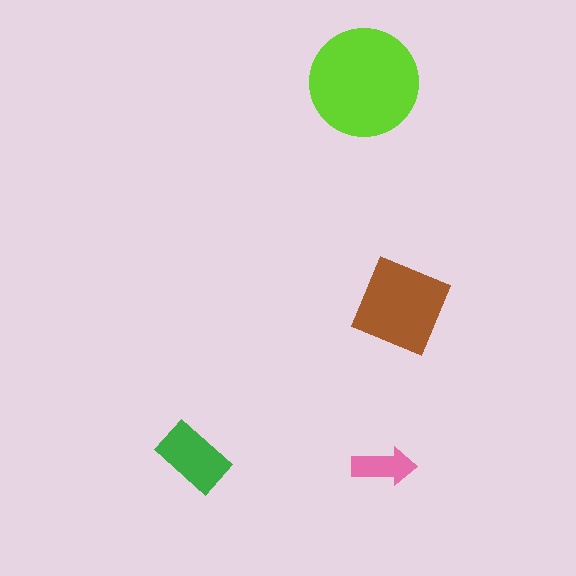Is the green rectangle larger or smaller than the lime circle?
Smaller.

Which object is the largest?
The lime circle.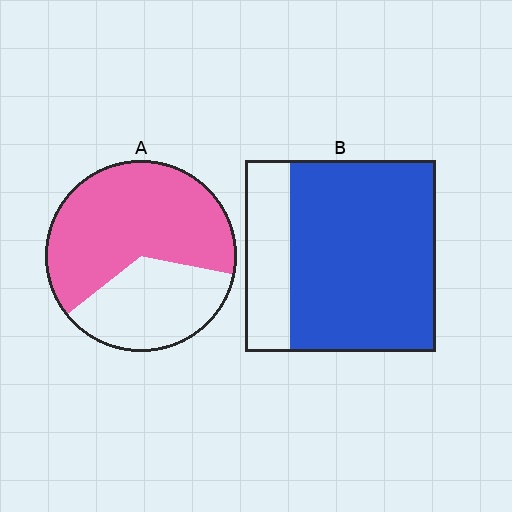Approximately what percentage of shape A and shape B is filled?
A is approximately 65% and B is approximately 75%.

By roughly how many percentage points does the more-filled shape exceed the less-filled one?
By roughly 15 percentage points (B over A).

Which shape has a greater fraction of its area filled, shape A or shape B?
Shape B.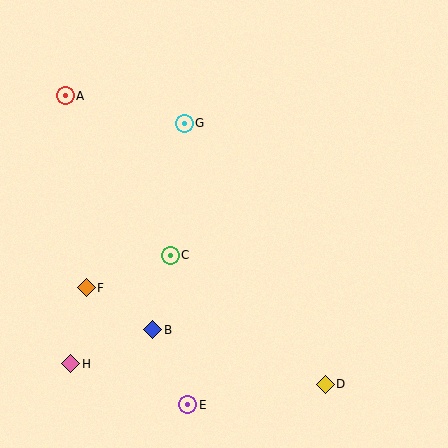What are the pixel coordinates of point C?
Point C is at (170, 255).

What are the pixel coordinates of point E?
Point E is at (188, 405).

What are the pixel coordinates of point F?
Point F is at (86, 288).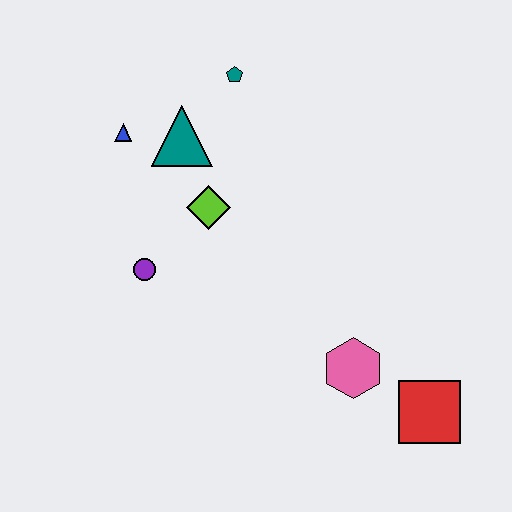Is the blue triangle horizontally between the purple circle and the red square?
No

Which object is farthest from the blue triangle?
The red square is farthest from the blue triangle.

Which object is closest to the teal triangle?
The blue triangle is closest to the teal triangle.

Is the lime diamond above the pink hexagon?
Yes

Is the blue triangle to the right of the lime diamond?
No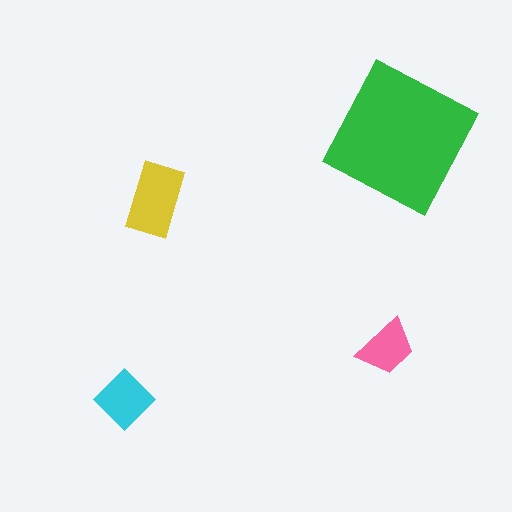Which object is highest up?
The green square is topmost.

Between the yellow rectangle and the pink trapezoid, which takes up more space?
The yellow rectangle.